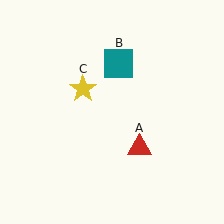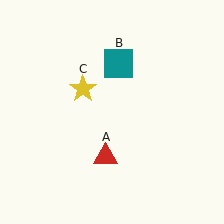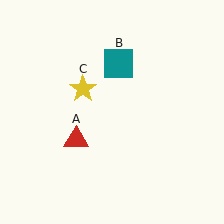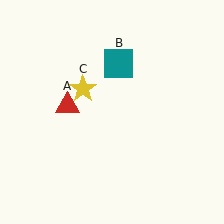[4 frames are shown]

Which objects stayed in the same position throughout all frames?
Teal square (object B) and yellow star (object C) remained stationary.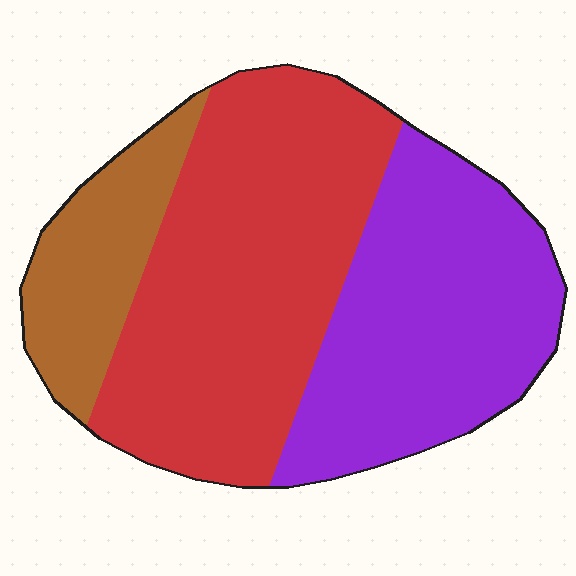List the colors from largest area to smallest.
From largest to smallest: red, purple, brown.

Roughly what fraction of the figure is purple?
Purple takes up about three eighths (3/8) of the figure.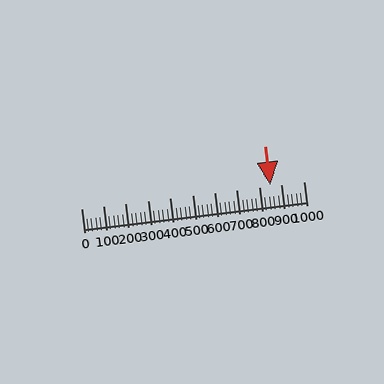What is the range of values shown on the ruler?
The ruler shows values from 0 to 1000.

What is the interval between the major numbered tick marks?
The major tick marks are spaced 100 units apart.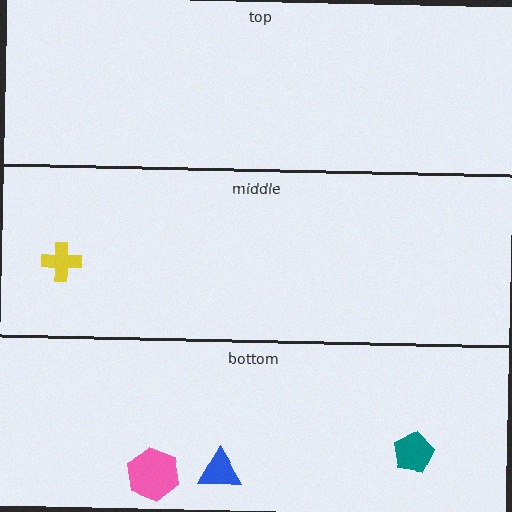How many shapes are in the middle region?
1.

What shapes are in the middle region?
The yellow cross.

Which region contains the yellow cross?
The middle region.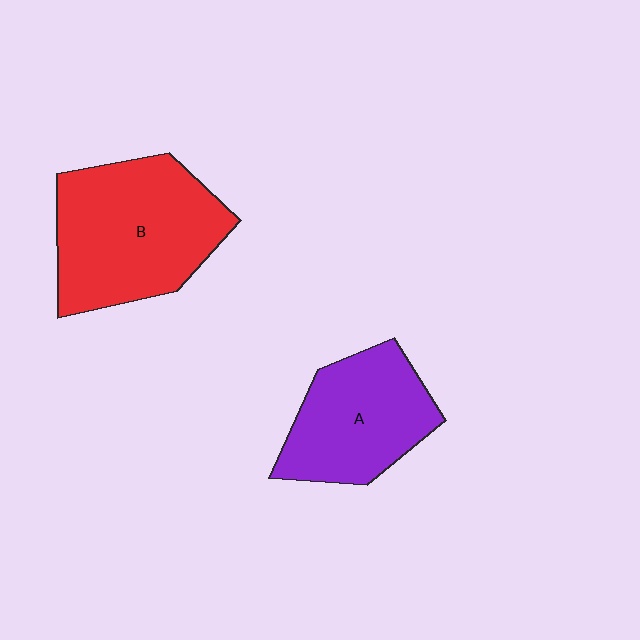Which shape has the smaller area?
Shape A (purple).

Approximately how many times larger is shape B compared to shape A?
Approximately 1.4 times.